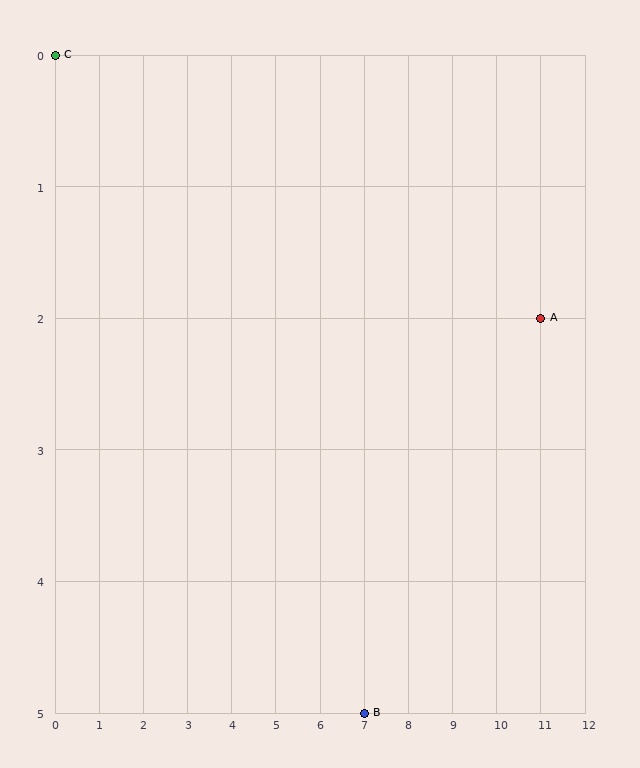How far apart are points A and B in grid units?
Points A and B are 4 columns and 3 rows apart (about 5.0 grid units diagonally).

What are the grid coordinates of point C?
Point C is at grid coordinates (0, 0).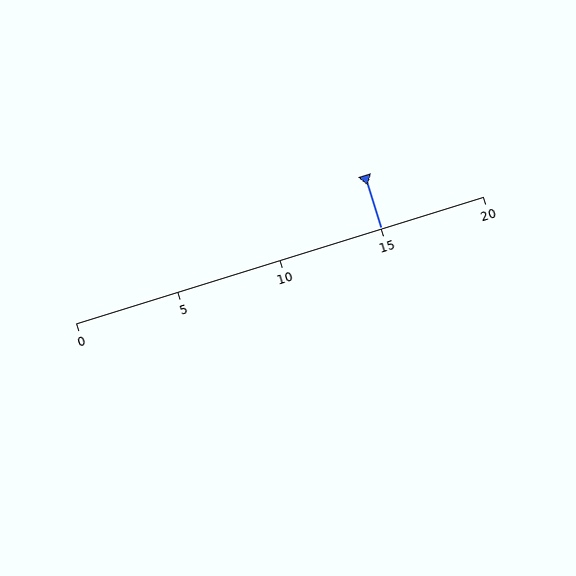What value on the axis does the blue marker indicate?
The marker indicates approximately 15.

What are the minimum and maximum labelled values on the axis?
The axis runs from 0 to 20.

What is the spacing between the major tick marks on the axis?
The major ticks are spaced 5 apart.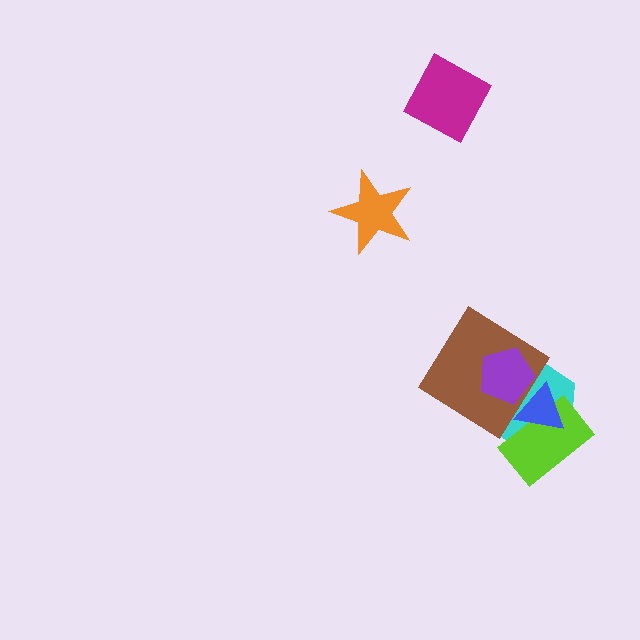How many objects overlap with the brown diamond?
3 objects overlap with the brown diamond.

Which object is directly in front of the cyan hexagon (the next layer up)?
The brown diamond is directly in front of the cyan hexagon.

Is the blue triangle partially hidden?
No, no other shape covers it.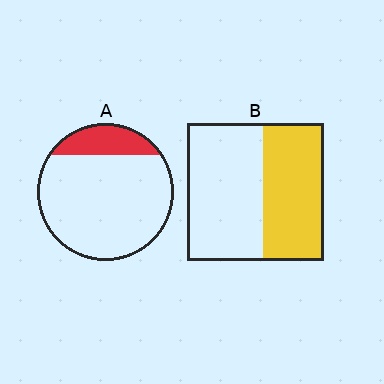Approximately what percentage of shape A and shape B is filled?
A is approximately 20% and B is approximately 45%.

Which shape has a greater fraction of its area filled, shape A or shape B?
Shape B.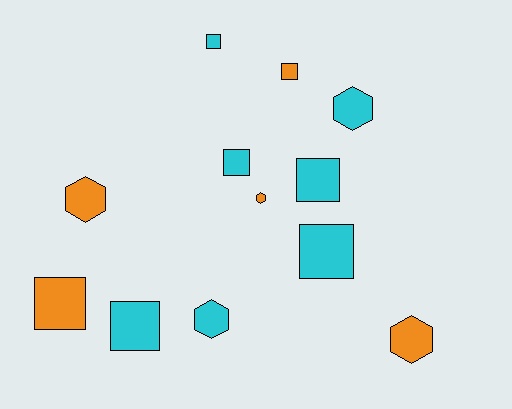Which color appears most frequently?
Cyan, with 7 objects.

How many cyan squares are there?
There are 5 cyan squares.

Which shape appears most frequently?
Square, with 7 objects.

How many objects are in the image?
There are 12 objects.